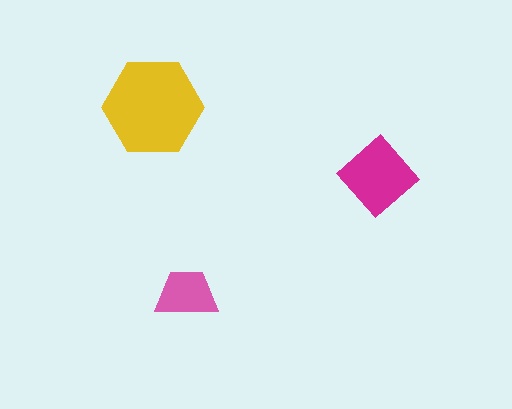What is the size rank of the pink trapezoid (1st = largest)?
3rd.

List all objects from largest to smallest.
The yellow hexagon, the magenta diamond, the pink trapezoid.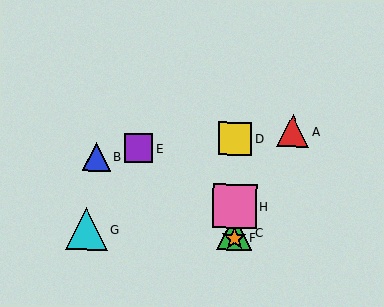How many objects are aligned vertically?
4 objects (C, D, F, H) are aligned vertically.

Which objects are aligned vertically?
Objects C, D, F, H are aligned vertically.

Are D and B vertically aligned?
No, D is at x≈235 and B is at x≈96.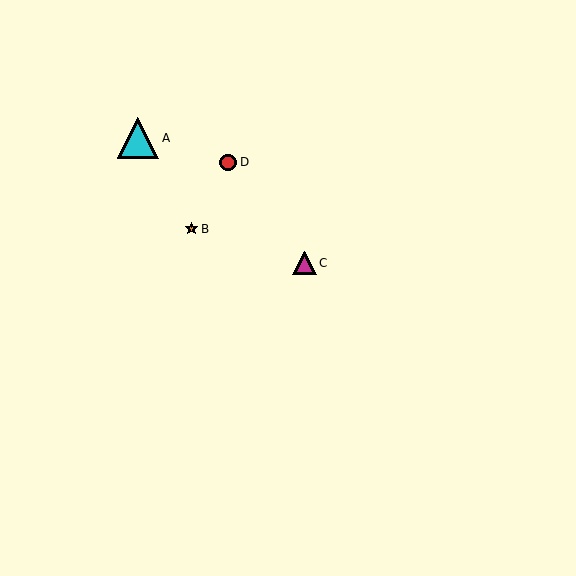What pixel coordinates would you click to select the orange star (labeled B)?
Click at (191, 229) to select the orange star B.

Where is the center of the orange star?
The center of the orange star is at (191, 229).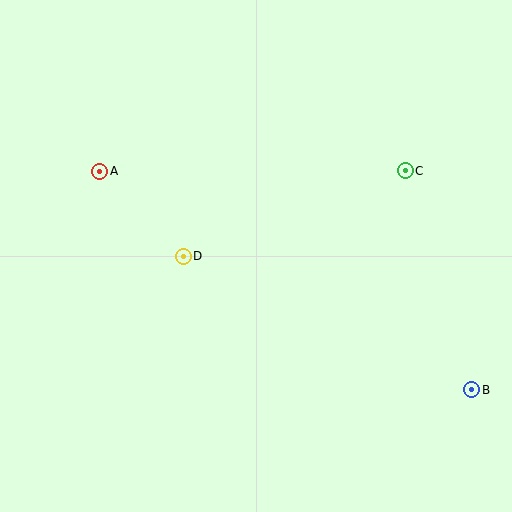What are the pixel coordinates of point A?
Point A is at (100, 171).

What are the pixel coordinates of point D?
Point D is at (183, 256).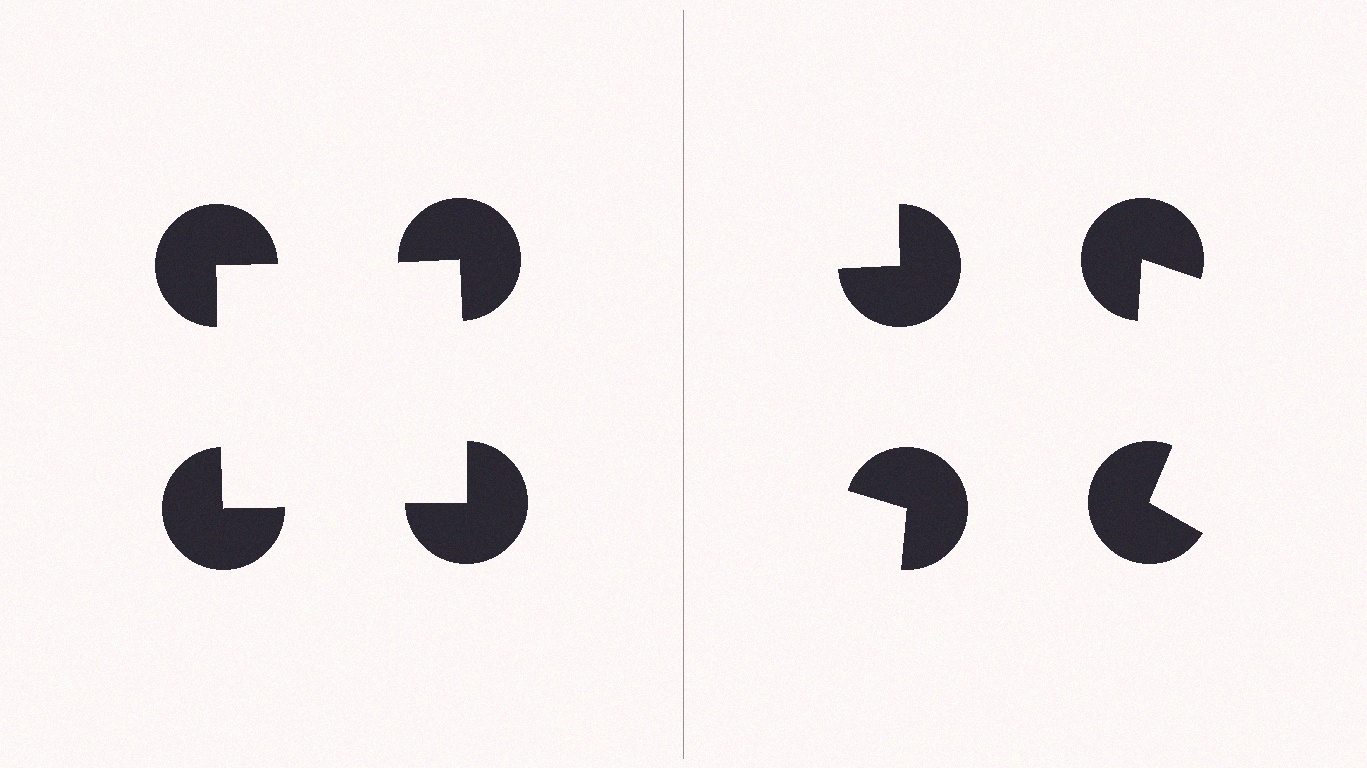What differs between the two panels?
The pac-man discs are positioned identically on both sides; only the wedge orientations differ. On the left they align to a square; on the right they are misaligned.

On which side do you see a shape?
An illusory square appears on the left side. On the right side the wedge cuts are rotated, so no coherent shape forms.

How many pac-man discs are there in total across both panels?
8 — 4 on each side.